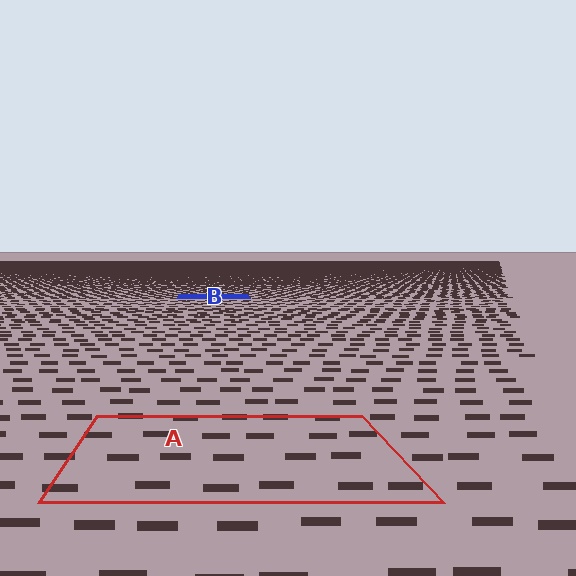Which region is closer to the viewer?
Region A is closer. The texture elements there are larger and more spread out.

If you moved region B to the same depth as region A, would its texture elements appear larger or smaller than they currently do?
They would appear larger. At a closer depth, the same texture elements are projected at a bigger on-screen size.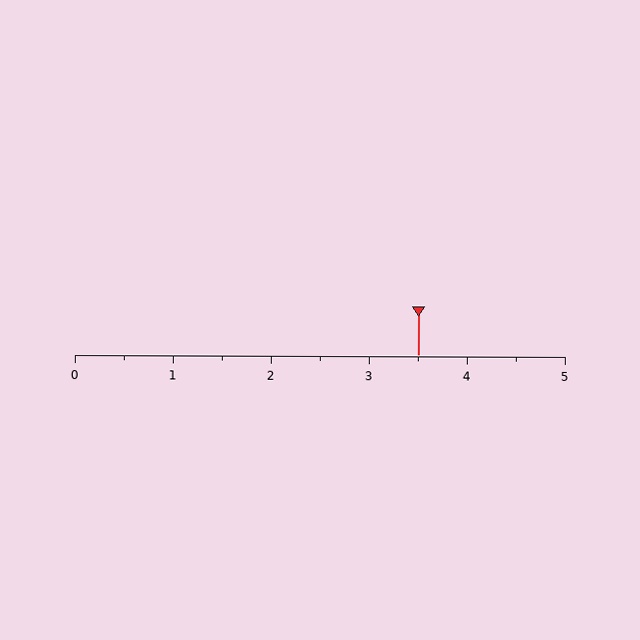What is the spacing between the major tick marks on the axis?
The major ticks are spaced 1 apart.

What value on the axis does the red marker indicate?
The marker indicates approximately 3.5.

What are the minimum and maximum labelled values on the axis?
The axis runs from 0 to 5.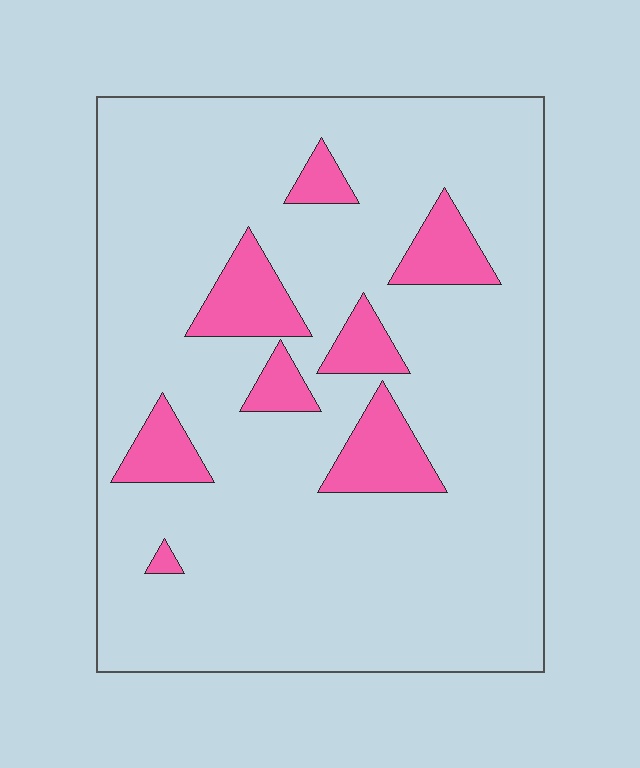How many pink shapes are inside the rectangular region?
8.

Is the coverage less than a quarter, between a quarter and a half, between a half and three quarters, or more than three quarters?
Less than a quarter.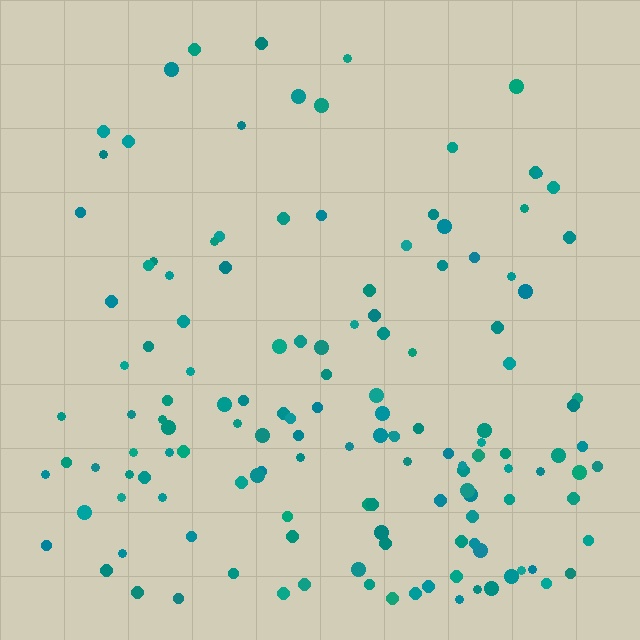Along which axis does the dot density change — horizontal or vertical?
Vertical.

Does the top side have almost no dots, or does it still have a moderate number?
Still a moderate number, just noticeably fewer than the bottom.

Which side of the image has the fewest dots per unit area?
The top.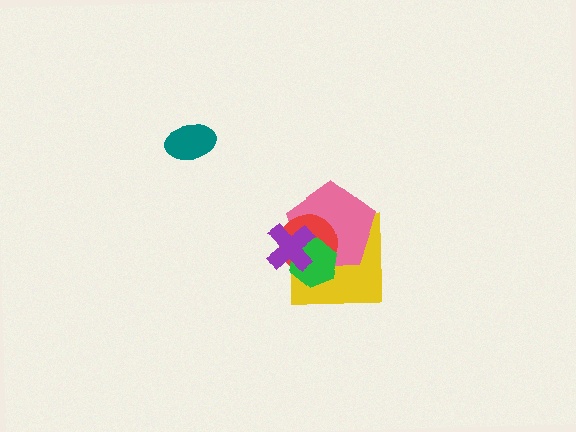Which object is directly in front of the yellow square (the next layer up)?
The pink pentagon is directly in front of the yellow square.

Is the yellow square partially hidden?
Yes, it is partially covered by another shape.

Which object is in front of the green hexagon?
The purple cross is in front of the green hexagon.